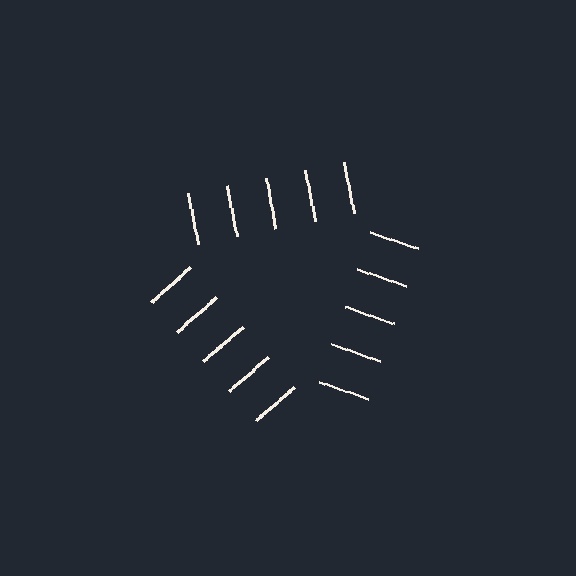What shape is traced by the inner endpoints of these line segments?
An illusory triangle — the line segments terminate on its edges but no continuous stroke is drawn.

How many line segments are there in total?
15 — 5 along each of the 3 edges.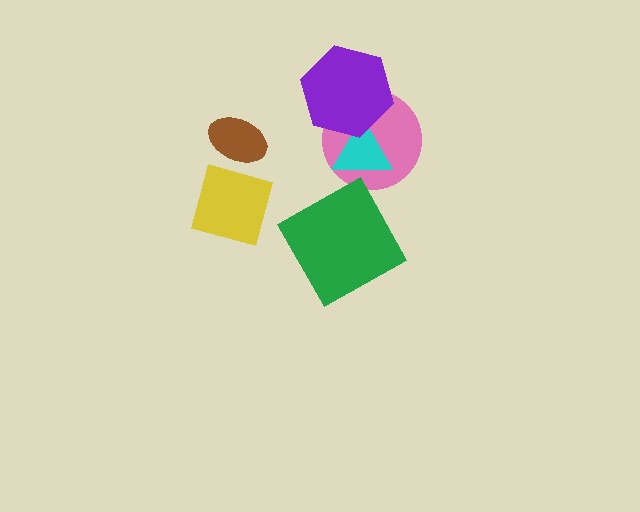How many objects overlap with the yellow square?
0 objects overlap with the yellow square.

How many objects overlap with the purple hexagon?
2 objects overlap with the purple hexagon.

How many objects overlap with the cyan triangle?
2 objects overlap with the cyan triangle.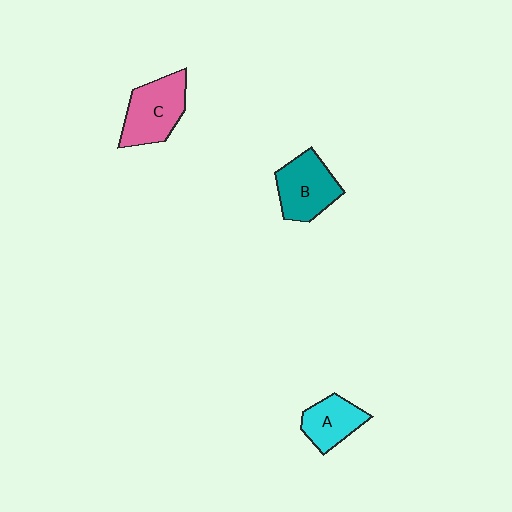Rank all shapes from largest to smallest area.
From largest to smallest: C (pink), B (teal), A (cyan).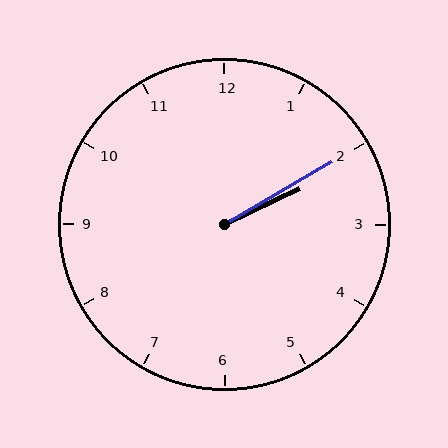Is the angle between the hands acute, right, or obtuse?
It is acute.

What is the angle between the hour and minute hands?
Approximately 5 degrees.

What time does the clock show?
2:10.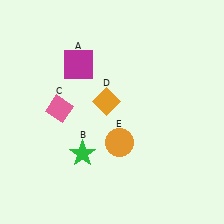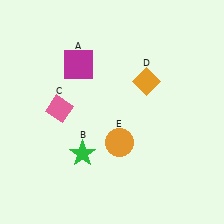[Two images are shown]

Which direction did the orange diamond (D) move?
The orange diamond (D) moved right.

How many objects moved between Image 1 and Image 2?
1 object moved between the two images.